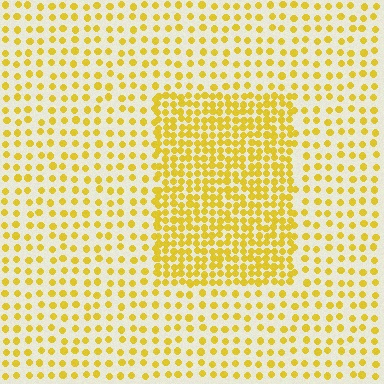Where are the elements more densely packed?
The elements are more densely packed inside the rectangle boundary.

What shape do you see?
I see a rectangle.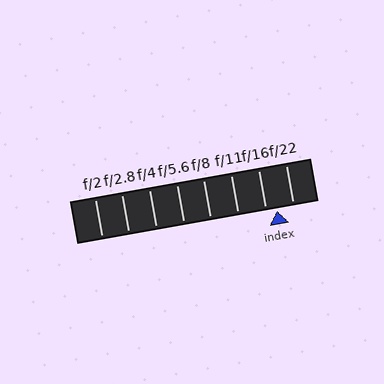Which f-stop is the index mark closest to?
The index mark is closest to f/16.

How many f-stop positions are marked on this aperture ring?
There are 8 f-stop positions marked.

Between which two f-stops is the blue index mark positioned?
The index mark is between f/16 and f/22.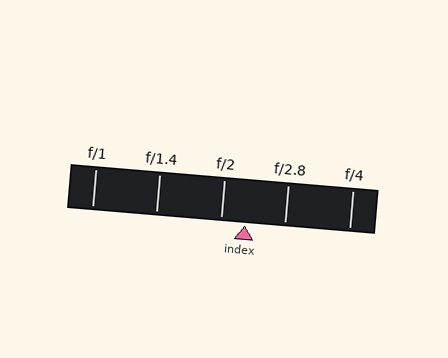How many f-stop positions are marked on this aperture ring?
There are 5 f-stop positions marked.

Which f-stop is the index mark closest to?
The index mark is closest to f/2.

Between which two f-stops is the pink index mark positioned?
The index mark is between f/2 and f/2.8.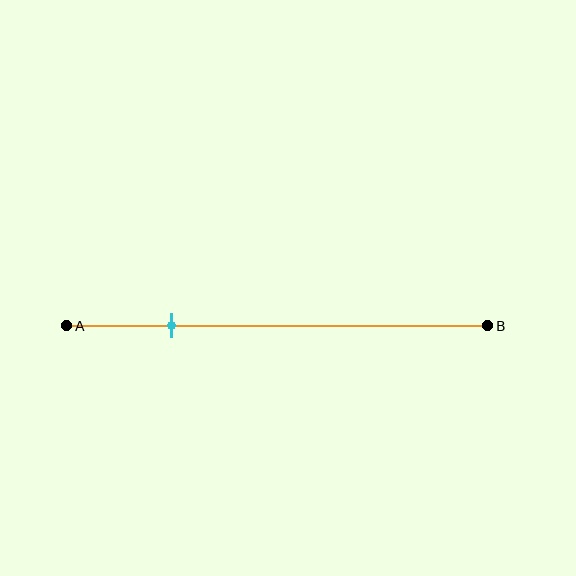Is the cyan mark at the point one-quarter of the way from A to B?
Yes, the mark is approximately at the one-quarter point.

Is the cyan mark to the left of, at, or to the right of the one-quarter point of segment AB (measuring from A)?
The cyan mark is approximately at the one-quarter point of segment AB.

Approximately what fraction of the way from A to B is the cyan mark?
The cyan mark is approximately 25% of the way from A to B.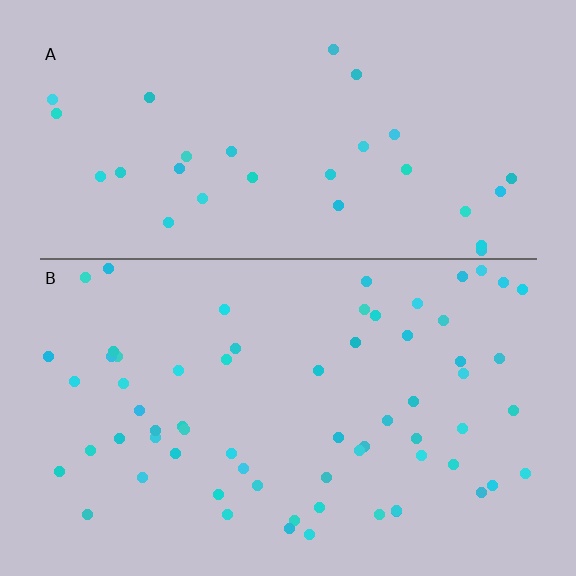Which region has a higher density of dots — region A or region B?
B (the bottom).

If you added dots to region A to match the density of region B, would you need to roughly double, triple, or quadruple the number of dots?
Approximately double.